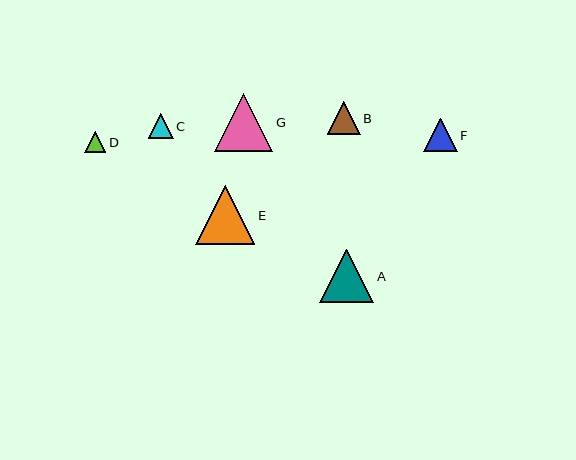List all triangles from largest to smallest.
From largest to smallest: E, G, A, F, B, C, D.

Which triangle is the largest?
Triangle E is the largest with a size of approximately 59 pixels.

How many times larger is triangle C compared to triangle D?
Triangle C is approximately 1.2 times the size of triangle D.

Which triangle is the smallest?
Triangle D is the smallest with a size of approximately 21 pixels.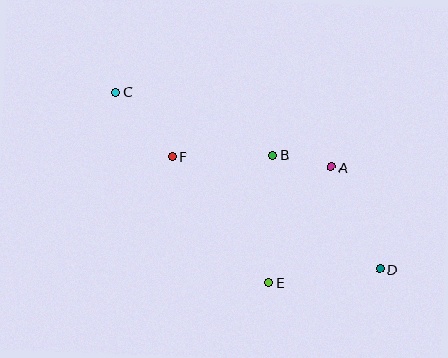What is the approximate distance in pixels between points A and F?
The distance between A and F is approximately 160 pixels.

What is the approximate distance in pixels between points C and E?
The distance between C and E is approximately 244 pixels.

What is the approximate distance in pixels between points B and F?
The distance between B and F is approximately 101 pixels.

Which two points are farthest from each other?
Points C and D are farthest from each other.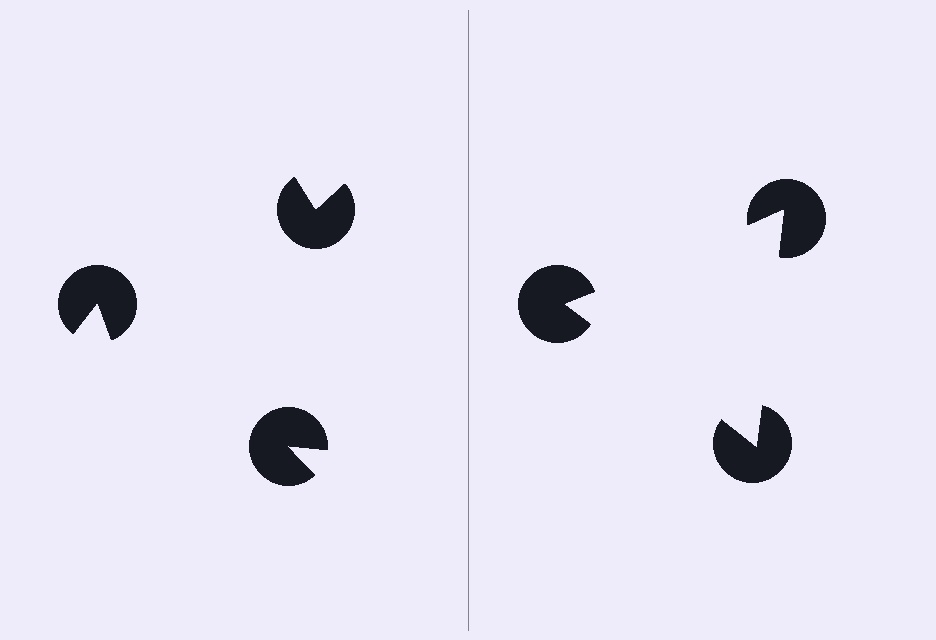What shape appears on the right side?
An illusory triangle.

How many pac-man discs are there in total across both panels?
6 — 3 on each side.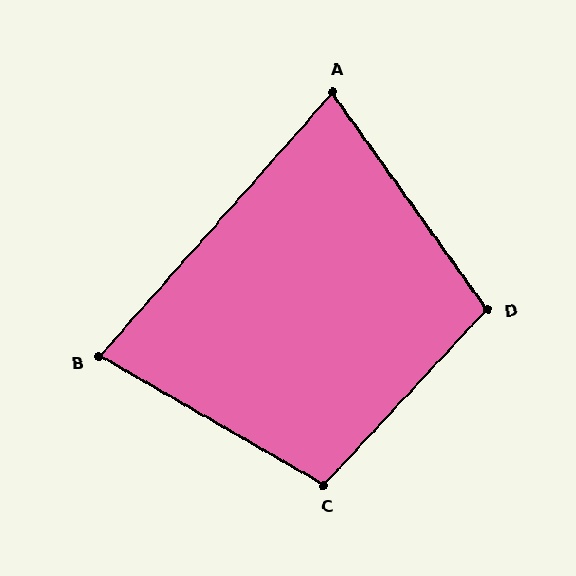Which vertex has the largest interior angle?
C, at approximately 103 degrees.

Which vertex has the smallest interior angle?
A, at approximately 77 degrees.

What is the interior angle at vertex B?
Approximately 79 degrees (acute).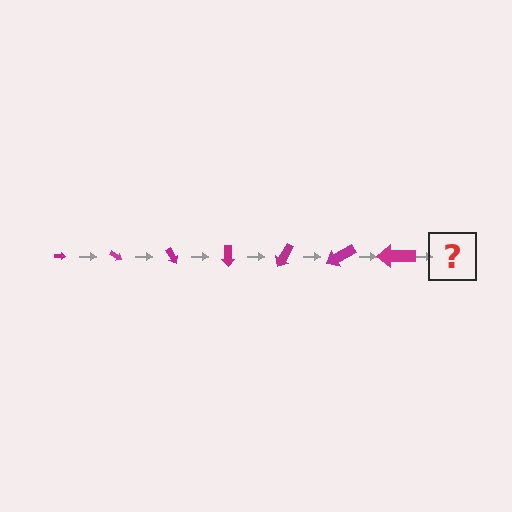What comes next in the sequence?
The next element should be an arrow, larger than the previous one and rotated 210 degrees from the start.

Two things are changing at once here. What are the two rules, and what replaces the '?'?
The two rules are that the arrow grows larger each step and it rotates 30 degrees each step. The '?' should be an arrow, larger than the previous one and rotated 210 degrees from the start.